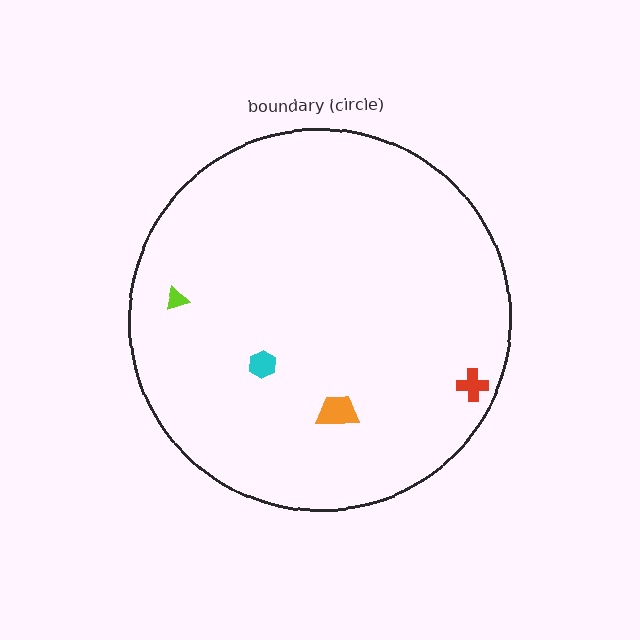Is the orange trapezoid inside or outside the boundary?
Inside.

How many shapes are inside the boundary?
4 inside, 0 outside.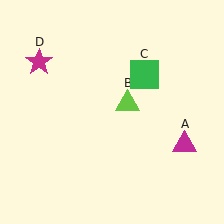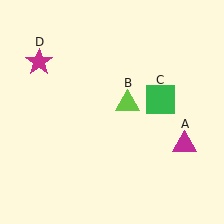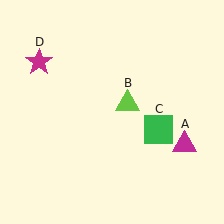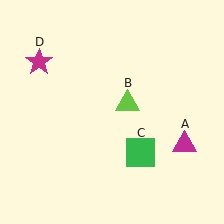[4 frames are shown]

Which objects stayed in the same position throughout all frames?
Magenta triangle (object A) and lime triangle (object B) and magenta star (object D) remained stationary.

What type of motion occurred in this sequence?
The green square (object C) rotated clockwise around the center of the scene.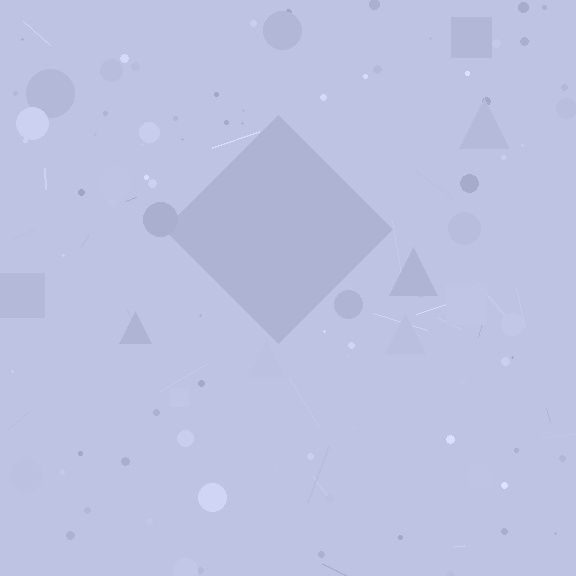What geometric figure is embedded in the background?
A diamond is embedded in the background.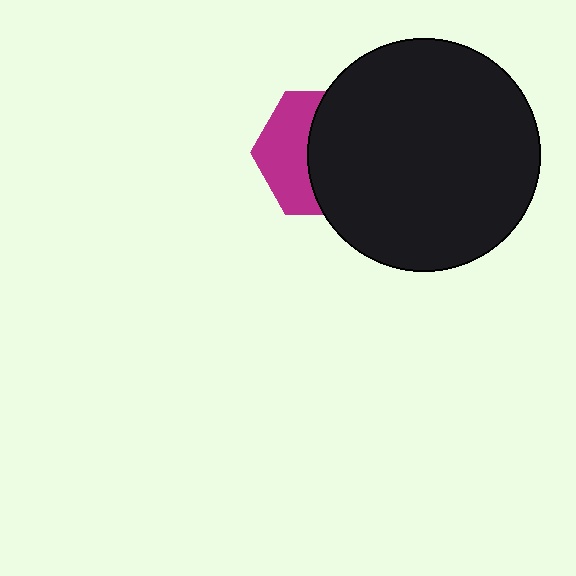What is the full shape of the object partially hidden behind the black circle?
The partially hidden object is a magenta hexagon.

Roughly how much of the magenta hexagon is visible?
A small part of it is visible (roughly 42%).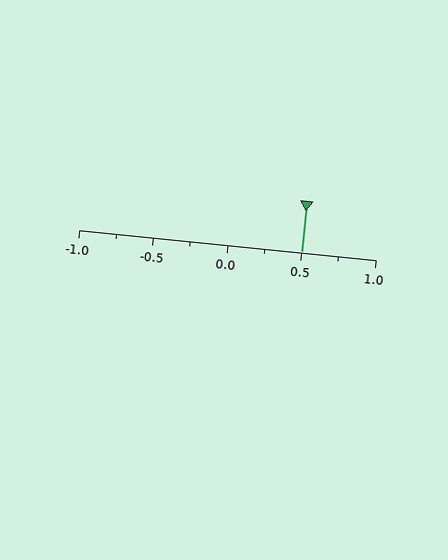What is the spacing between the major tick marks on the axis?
The major ticks are spaced 0.5 apart.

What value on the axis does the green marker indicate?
The marker indicates approximately 0.5.